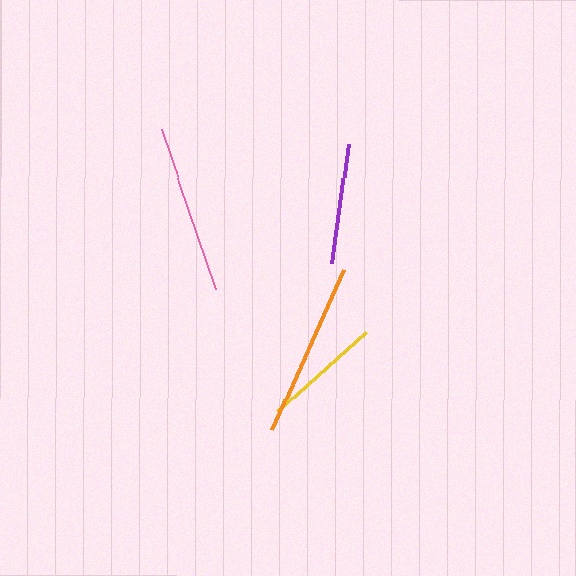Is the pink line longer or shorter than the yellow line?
The pink line is longer than the yellow line.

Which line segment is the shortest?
The yellow line is the shortest at approximately 118 pixels.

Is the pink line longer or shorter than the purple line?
The pink line is longer than the purple line.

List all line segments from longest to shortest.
From longest to shortest: orange, pink, purple, yellow.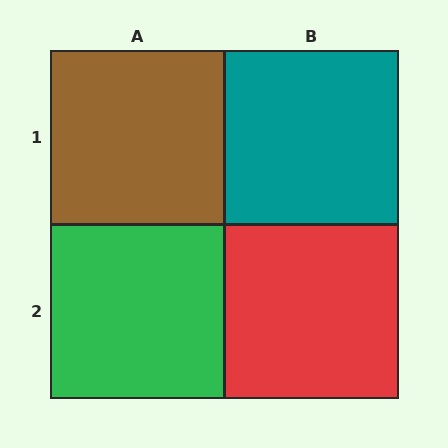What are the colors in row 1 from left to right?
Brown, teal.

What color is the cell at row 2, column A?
Green.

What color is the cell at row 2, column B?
Red.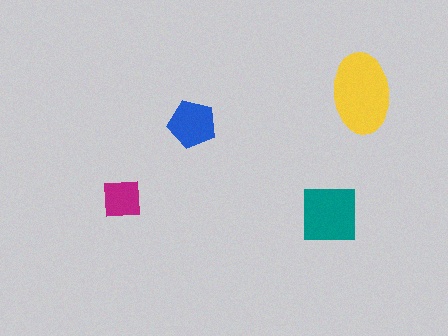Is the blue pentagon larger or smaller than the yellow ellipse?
Smaller.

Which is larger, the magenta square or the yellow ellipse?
The yellow ellipse.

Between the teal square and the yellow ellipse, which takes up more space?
The yellow ellipse.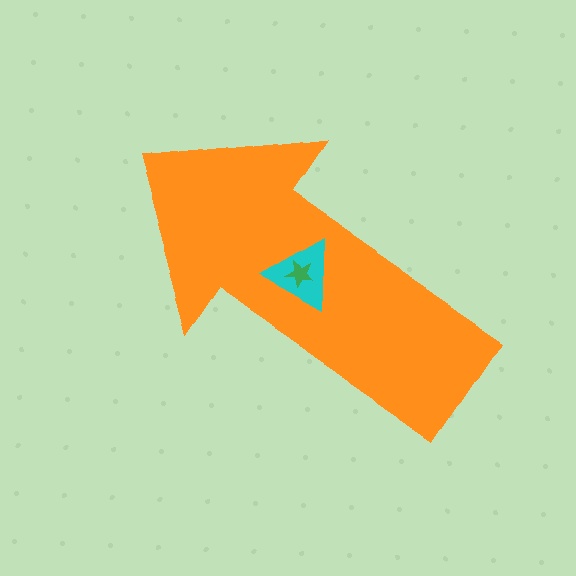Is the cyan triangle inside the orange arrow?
Yes.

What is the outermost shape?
The orange arrow.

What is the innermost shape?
The green star.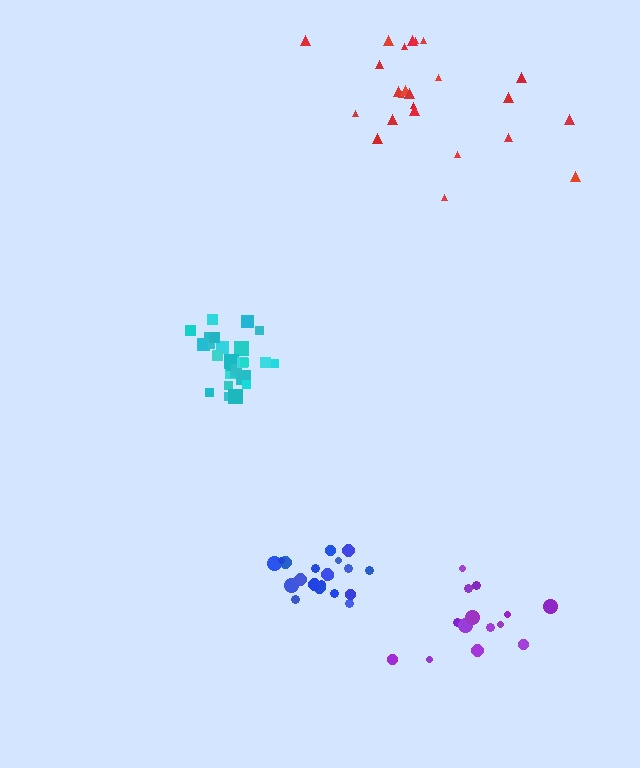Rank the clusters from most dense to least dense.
cyan, blue, purple, red.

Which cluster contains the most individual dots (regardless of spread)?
Cyan (29).